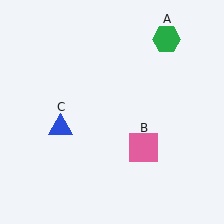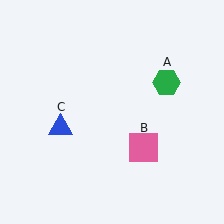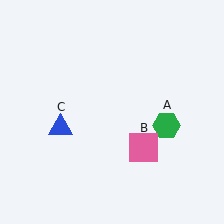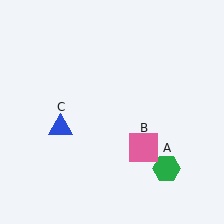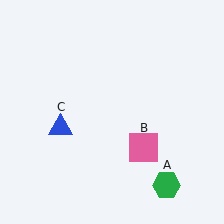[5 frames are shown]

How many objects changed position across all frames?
1 object changed position: green hexagon (object A).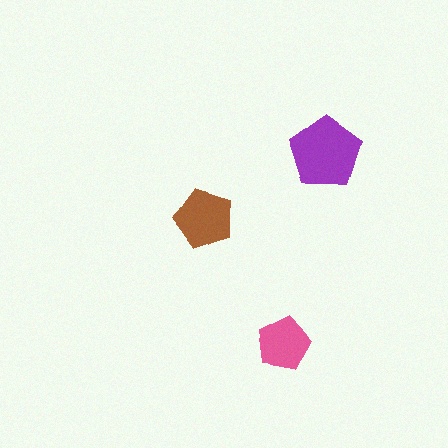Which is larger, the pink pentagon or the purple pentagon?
The purple one.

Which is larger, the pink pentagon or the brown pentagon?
The brown one.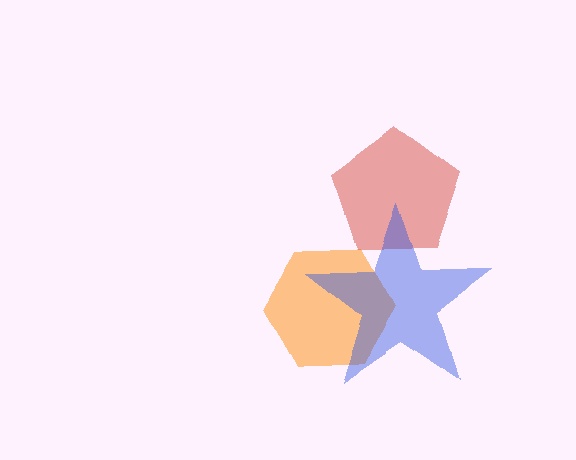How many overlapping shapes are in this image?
There are 3 overlapping shapes in the image.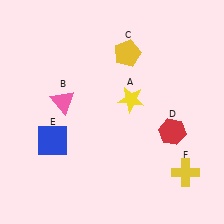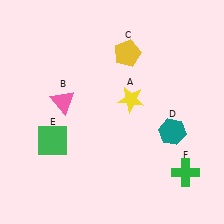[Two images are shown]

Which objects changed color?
D changed from red to teal. E changed from blue to green. F changed from yellow to green.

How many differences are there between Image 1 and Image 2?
There are 3 differences between the two images.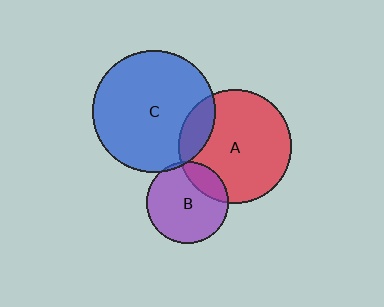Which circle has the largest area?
Circle C (blue).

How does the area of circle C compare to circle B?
Approximately 2.2 times.